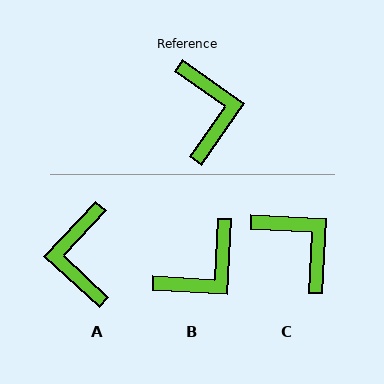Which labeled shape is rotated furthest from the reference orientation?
A, about 172 degrees away.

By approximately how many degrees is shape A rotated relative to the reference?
Approximately 172 degrees counter-clockwise.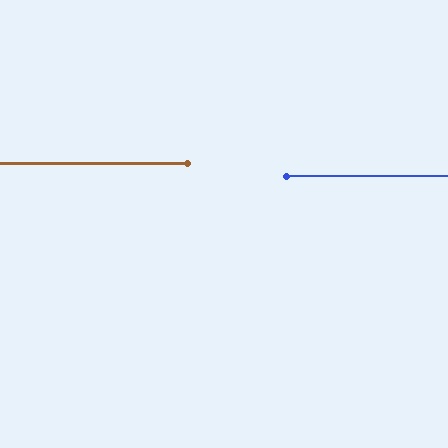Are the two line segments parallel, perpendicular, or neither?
Parallel — their directions differ by only 0.5°.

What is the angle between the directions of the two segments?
Approximately 0 degrees.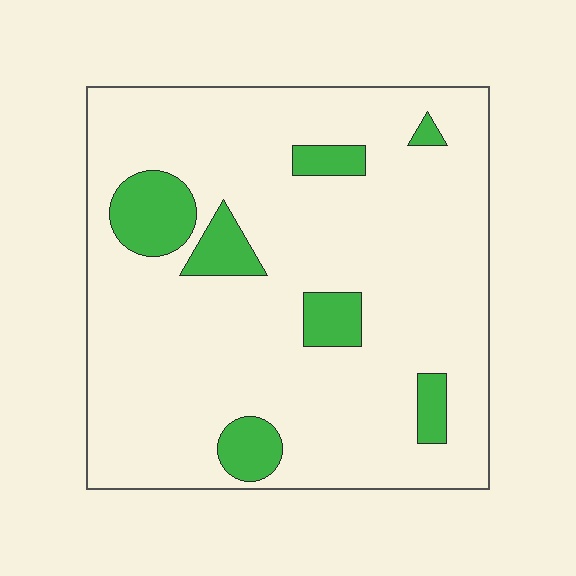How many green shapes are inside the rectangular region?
7.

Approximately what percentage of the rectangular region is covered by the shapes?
Approximately 15%.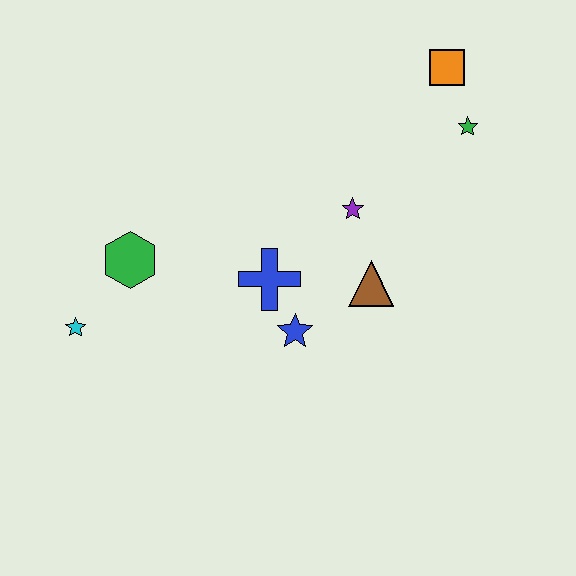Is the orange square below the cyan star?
No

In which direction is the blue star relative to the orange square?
The blue star is below the orange square.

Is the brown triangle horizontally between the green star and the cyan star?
Yes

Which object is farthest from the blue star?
The orange square is farthest from the blue star.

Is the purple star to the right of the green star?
No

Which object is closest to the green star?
The orange square is closest to the green star.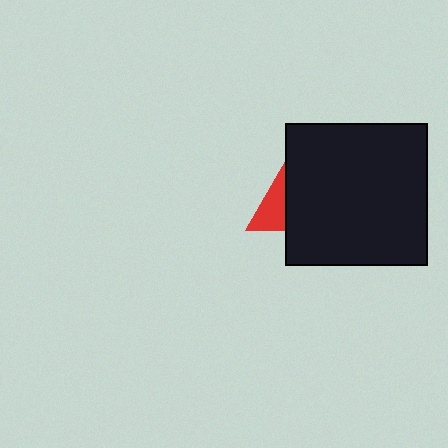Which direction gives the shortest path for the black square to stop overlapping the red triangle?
Moving right gives the shortest separation.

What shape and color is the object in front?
The object in front is a black square.